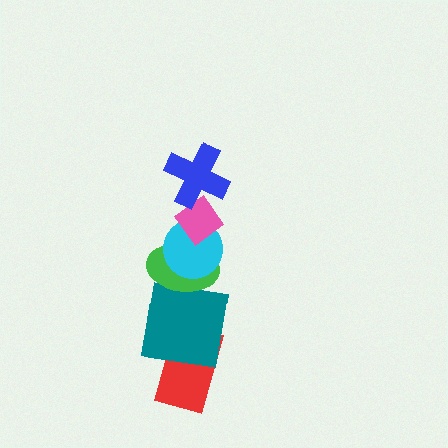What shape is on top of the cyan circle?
The pink diamond is on top of the cyan circle.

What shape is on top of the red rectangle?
The teal square is on top of the red rectangle.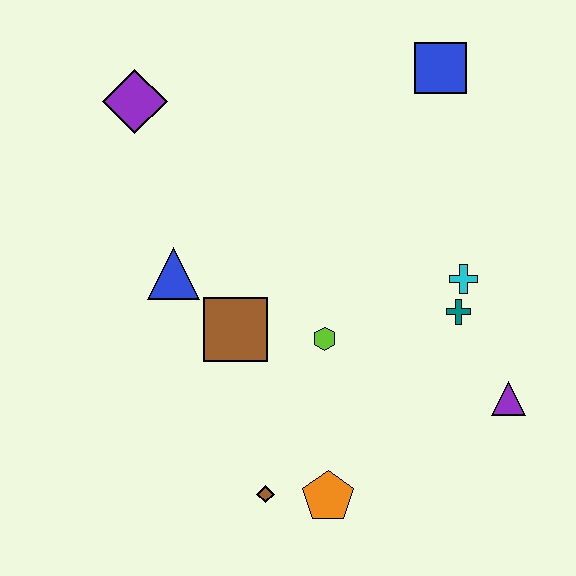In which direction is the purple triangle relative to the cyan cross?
The purple triangle is below the cyan cross.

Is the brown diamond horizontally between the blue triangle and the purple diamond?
No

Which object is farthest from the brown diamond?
The blue square is farthest from the brown diamond.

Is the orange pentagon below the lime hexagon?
Yes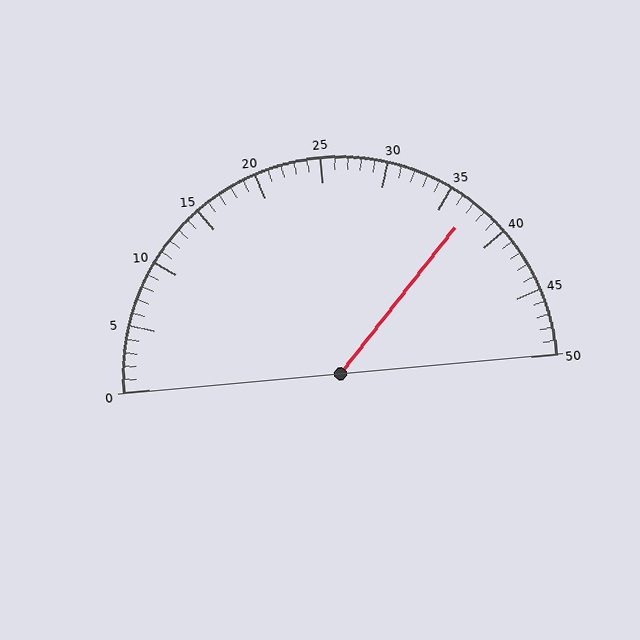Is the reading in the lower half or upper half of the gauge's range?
The reading is in the upper half of the range (0 to 50).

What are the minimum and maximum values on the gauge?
The gauge ranges from 0 to 50.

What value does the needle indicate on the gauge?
The needle indicates approximately 37.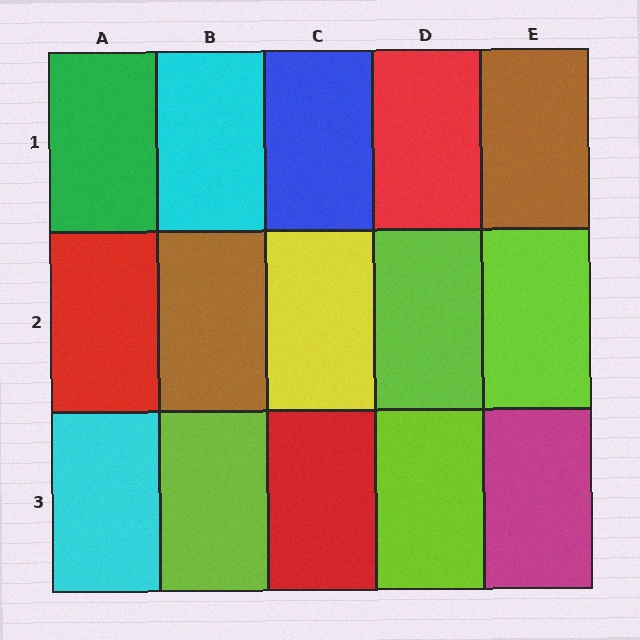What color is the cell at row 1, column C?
Blue.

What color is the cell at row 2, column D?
Lime.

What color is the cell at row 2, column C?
Yellow.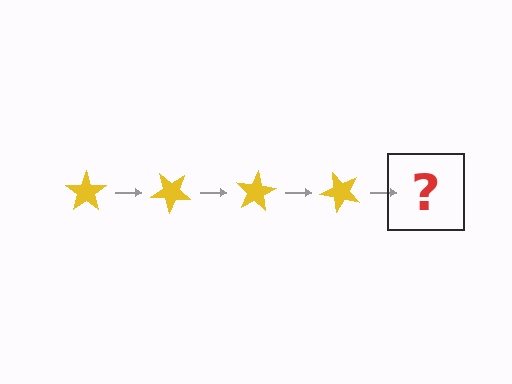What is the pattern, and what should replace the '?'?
The pattern is that the star rotates 40 degrees each step. The '?' should be a yellow star rotated 160 degrees.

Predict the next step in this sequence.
The next step is a yellow star rotated 160 degrees.